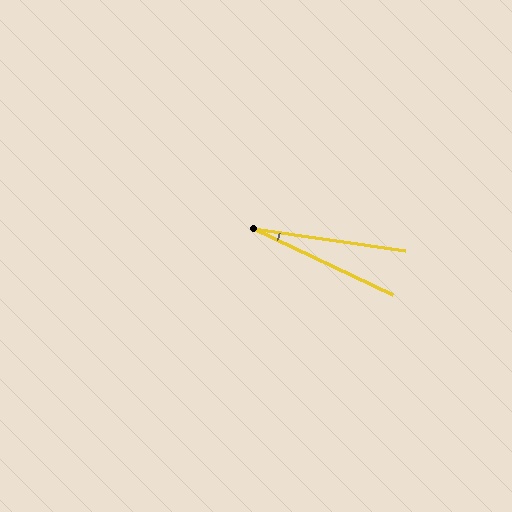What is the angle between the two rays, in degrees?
Approximately 17 degrees.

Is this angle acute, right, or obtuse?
It is acute.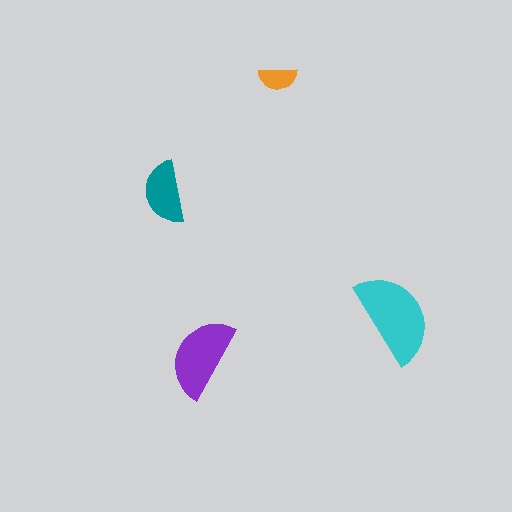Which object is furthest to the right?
The cyan semicircle is rightmost.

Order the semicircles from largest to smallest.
the cyan one, the purple one, the teal one, the orange one.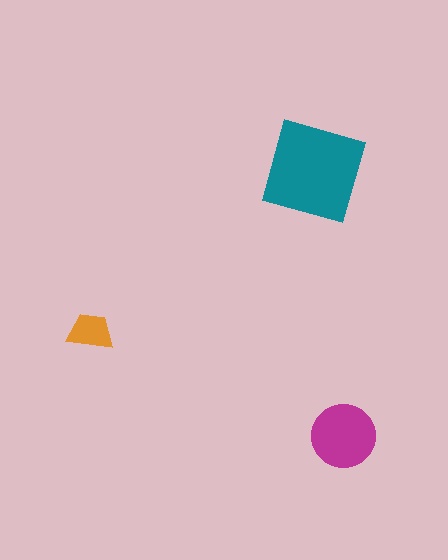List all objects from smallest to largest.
The orange trapezoid, the magenta circle, the teal diamond.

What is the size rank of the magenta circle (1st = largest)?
2nd.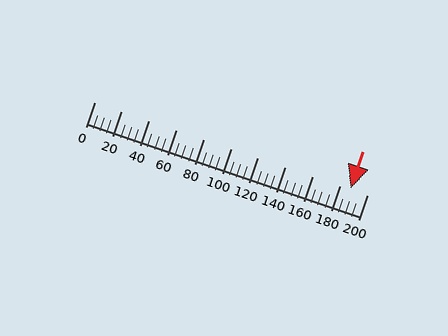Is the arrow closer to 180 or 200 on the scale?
The arrow is closer to 180.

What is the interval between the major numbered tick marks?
The major tick marks are spaced 20 units apart.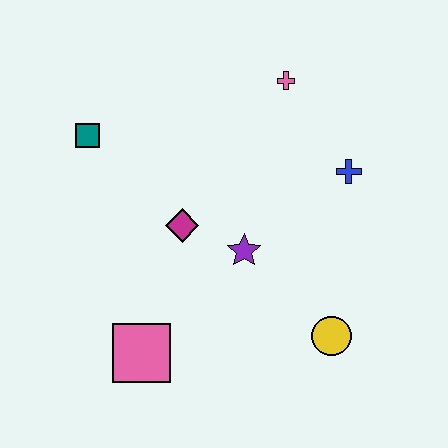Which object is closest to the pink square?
The magenta diamond is closest to the pink square.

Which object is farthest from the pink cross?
The pink square is farthest from the pink cross.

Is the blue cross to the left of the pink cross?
No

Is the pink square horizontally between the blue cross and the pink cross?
No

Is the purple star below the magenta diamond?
Yes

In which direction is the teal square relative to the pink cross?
The teal square is to the left of the pink cross.